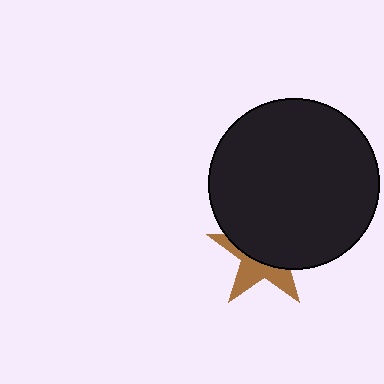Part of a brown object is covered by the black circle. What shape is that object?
It is a star.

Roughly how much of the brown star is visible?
A small part of it is visible (roughly 40%).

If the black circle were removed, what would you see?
You would see the complete brown star.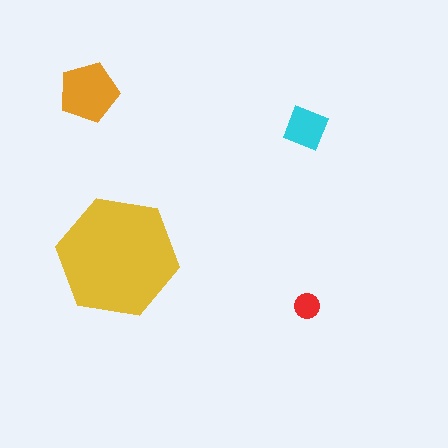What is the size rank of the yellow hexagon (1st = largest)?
1st.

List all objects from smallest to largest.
The red circle, the cyan diamond, the orange pentagon, the yellow hexagon.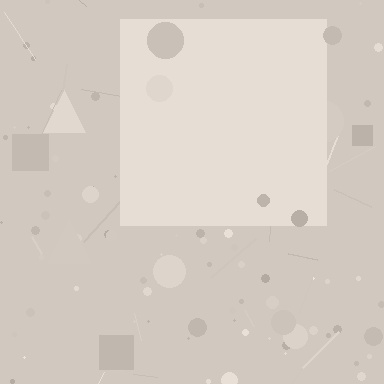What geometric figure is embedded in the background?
A square is embedded in the background.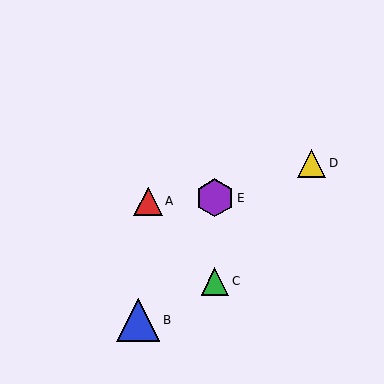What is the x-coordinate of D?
Object D is at x≈312.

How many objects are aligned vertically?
2 objects (C, E) are aligned vertically.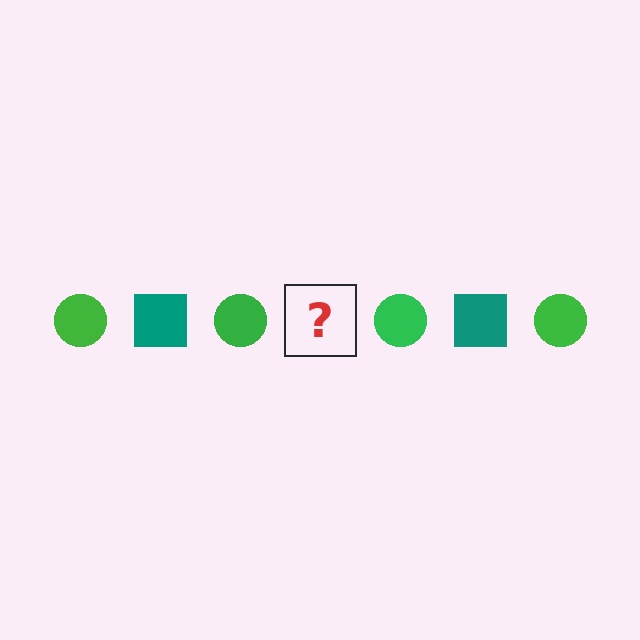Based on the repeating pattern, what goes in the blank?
The blank should be a teal square.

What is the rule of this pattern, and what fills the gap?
The rule is that the pattern alternates between green circle and teal square. The gap should be filled with a teal square.